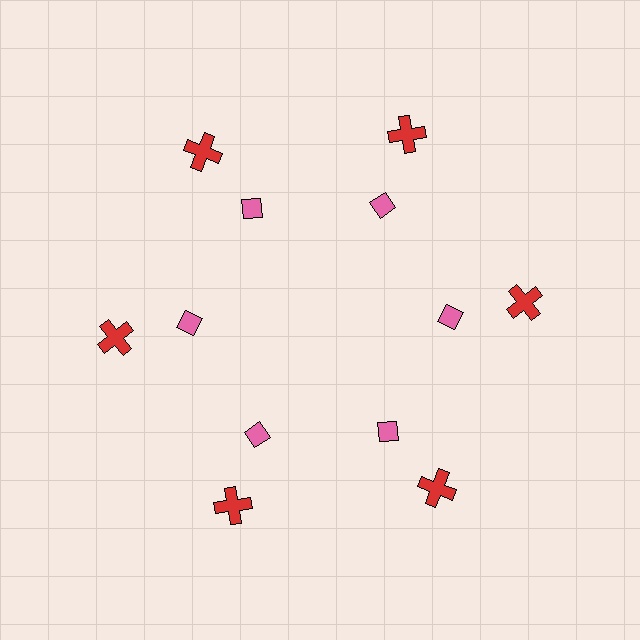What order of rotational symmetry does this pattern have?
This pattern has 6-fold rotational symmetry.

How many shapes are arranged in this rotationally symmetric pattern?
There are 12 shapes, arranged in 6 groups of 2.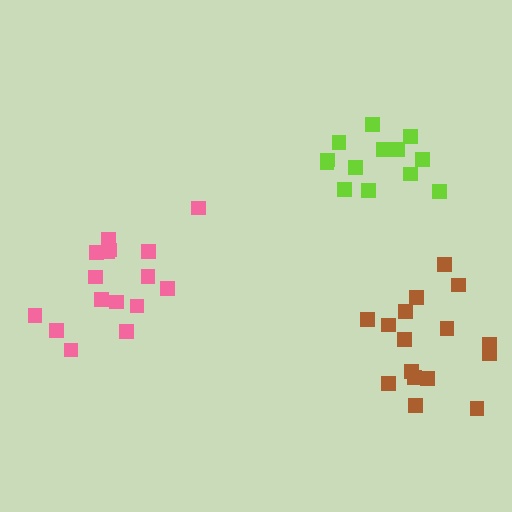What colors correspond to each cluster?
The clusters are colored: lime, pink, brown.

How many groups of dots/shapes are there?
There are 3 groups.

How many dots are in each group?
Group 1: 13 dots, Group 2: 16 dots, Group 3: 16 dots (45 total).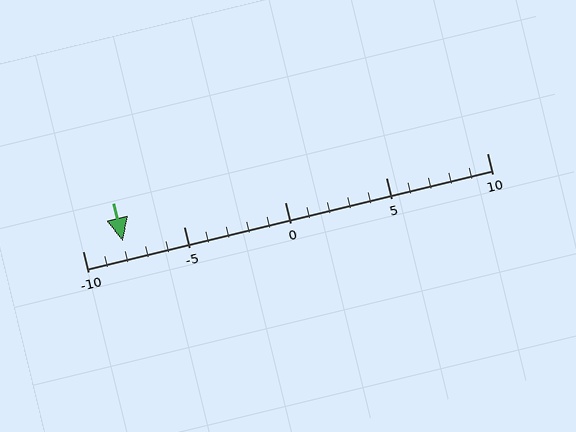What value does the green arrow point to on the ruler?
The green arrow points to approximately -8.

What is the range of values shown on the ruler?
The ruler shows values from -10 to 10.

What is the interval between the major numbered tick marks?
The major tick marks are spaced 5 units apart.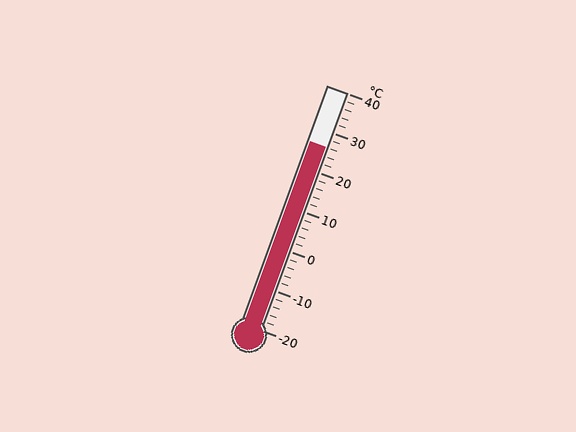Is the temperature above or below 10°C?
The temperature is above 10°C.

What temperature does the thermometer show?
The thermometer shows approximately 26°C.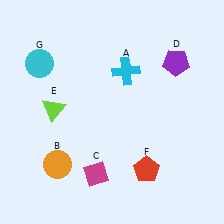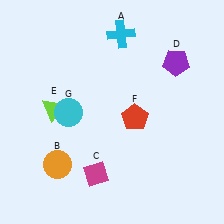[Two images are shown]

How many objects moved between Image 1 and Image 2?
3 objects moved between the two images.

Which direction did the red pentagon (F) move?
The red pentagon (F) moved up.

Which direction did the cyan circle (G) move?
The cyan circle (G) moved down.